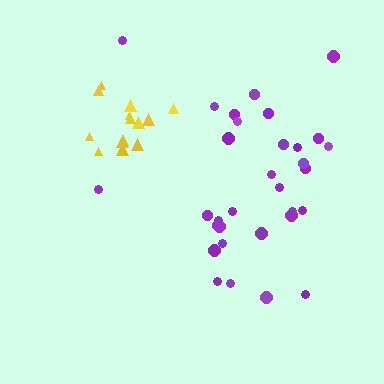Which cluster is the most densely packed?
Yellow.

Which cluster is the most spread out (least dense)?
Purple.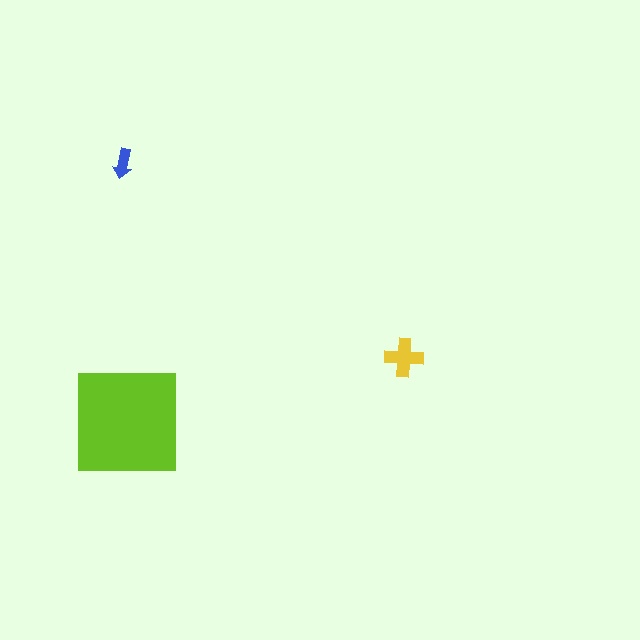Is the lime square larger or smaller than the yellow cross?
Larger.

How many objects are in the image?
There are 3 objects in the image.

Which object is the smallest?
The blue arrow.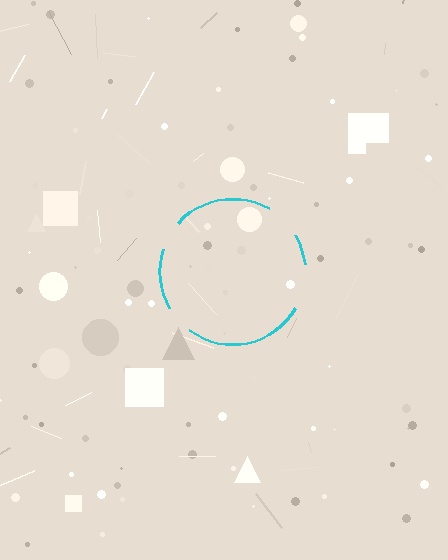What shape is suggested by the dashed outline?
The dashed outline suggests a circle.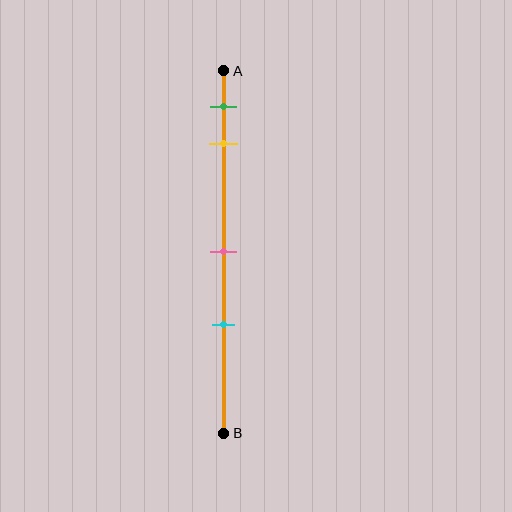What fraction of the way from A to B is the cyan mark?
The cyan mark is approximately 70% (0.7) of the way from A to B.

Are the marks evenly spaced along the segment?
No, the marks are not evenly spaced.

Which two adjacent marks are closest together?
The green and yellow marks are the closest adjacent pair.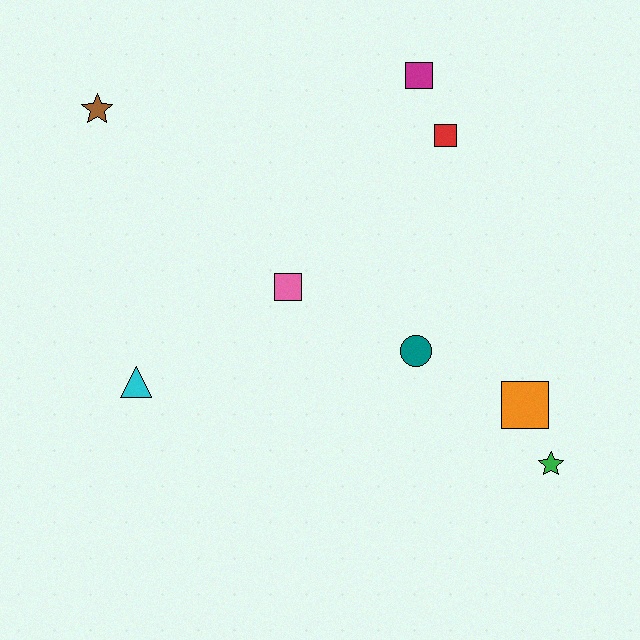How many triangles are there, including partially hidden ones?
There is 1 triangle.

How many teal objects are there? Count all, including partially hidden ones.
There is 1 teal object.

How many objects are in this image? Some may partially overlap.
There are 8 objects.